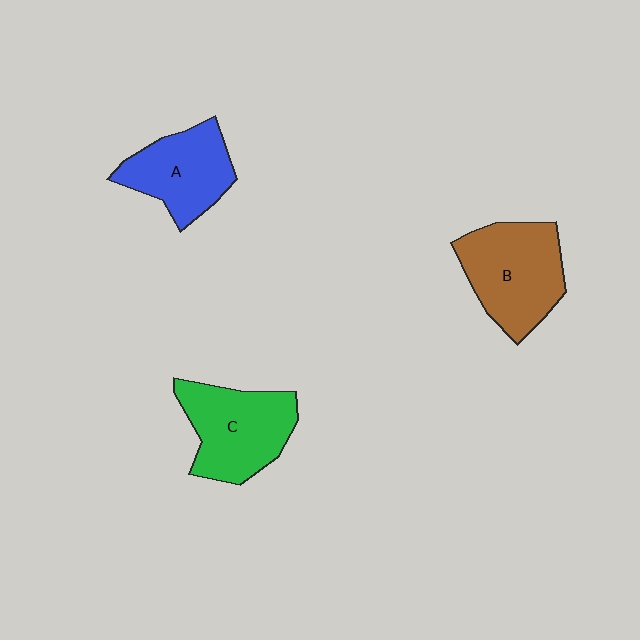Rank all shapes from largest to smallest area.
From largest to smallest: B (brown), C (green), A (blue).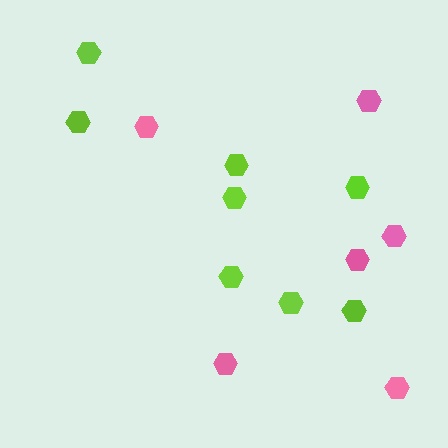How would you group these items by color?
There are 2 groups: one group of lime hexagons (8) and one group of pink hexagons (6).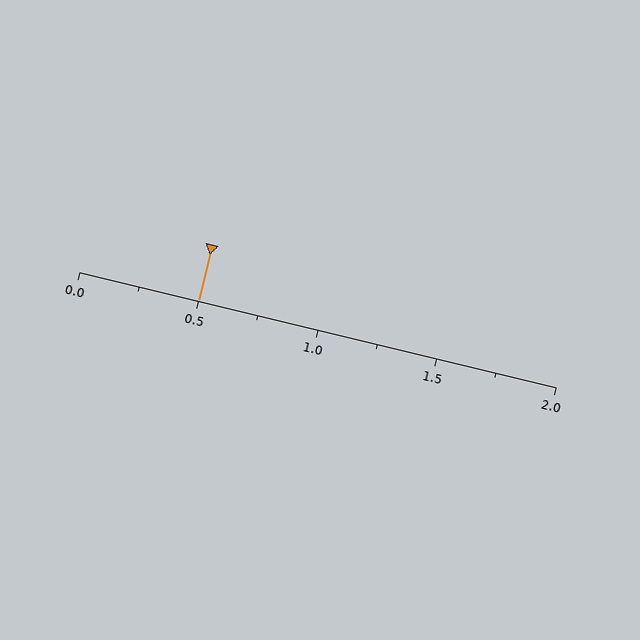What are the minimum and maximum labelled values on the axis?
The axis runs from 0.0 to 2.0.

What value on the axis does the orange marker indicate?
The marker indicates approximately 0.5.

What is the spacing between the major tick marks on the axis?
The major ticks are spaced 0.5 apart.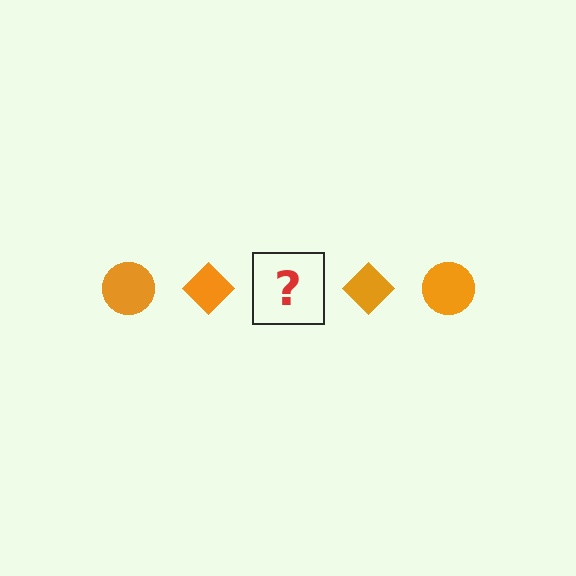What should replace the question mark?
The question mark should be replaced with an orange circle.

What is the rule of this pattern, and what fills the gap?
The rule is that the pattern cycles through circle, diamond shapes in orange. The gap should be filled with an orange circle.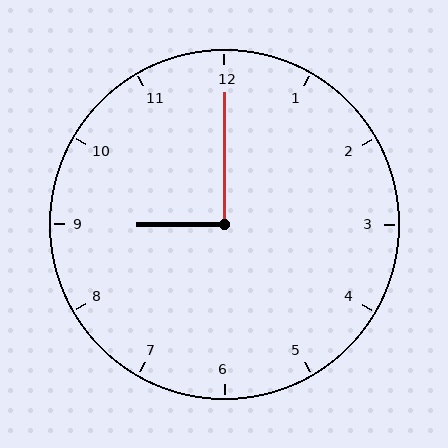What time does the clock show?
9:00.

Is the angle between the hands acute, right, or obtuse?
It is right.